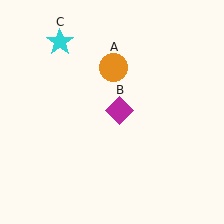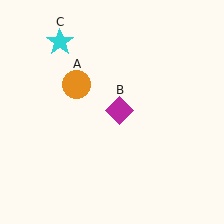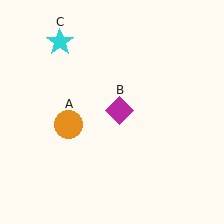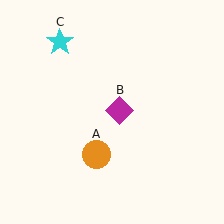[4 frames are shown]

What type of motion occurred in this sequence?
The orange circle (object A) rotated counterclockwise around the center of the scene.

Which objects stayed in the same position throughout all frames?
Magenta diamond (object B) and cyan star (object C) remained stationary.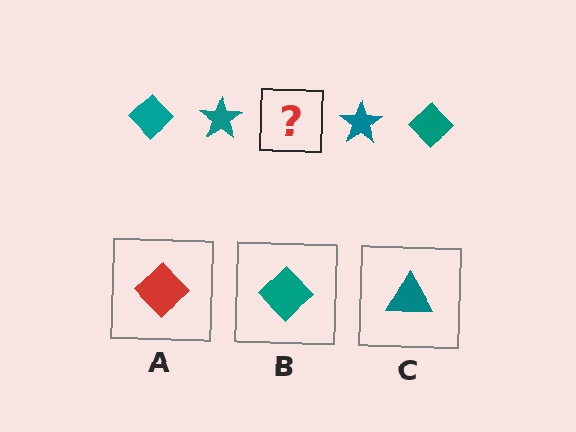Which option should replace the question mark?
Option B.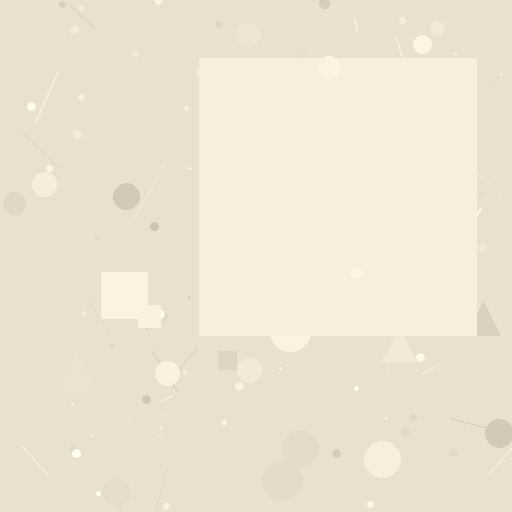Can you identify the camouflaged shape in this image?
The camouflaged shape is a square.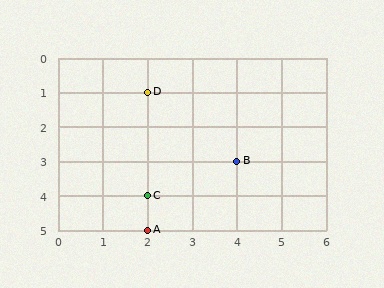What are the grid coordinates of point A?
Point A is at grid coordinates (2, 5).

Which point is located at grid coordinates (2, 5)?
Point A is at (2, 5).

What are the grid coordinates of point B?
Point B is at grid coordinates (4, 3).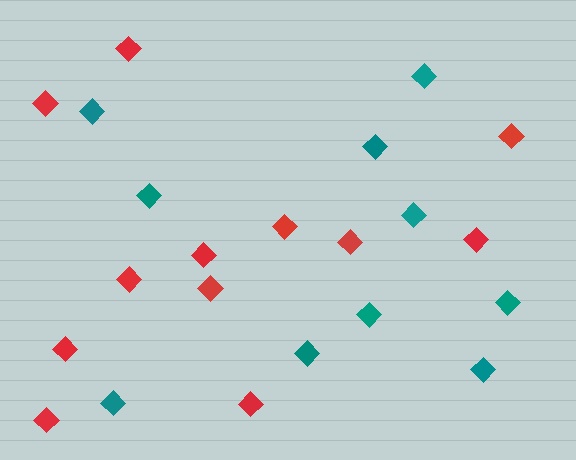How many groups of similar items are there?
There are 2 groups: one group of teal diamonds (10) and one group of red diamonds (12).